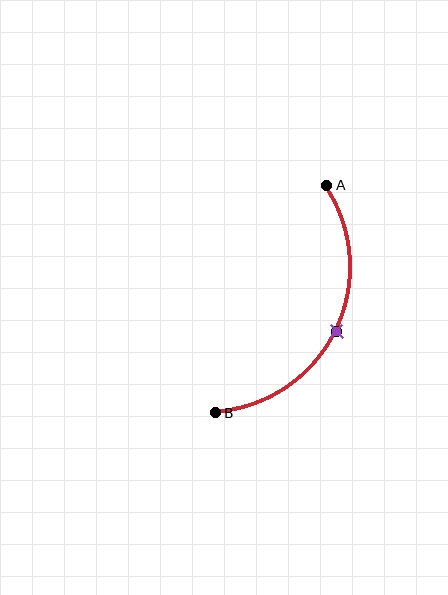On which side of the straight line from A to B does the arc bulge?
The arc bulges to the right of the straight line connecting A and B.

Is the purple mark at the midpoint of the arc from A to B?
Yes. The purple mark lies on the arc at equal arc-length from both A and B — it is the arc midpoint.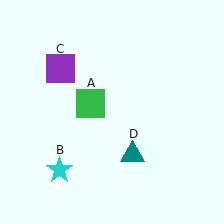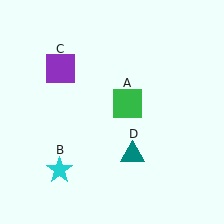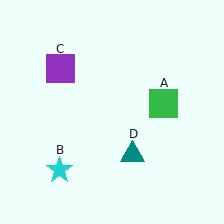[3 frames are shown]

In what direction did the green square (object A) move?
The green square (object A) moved right.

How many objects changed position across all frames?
1 object changed position: green square (object A).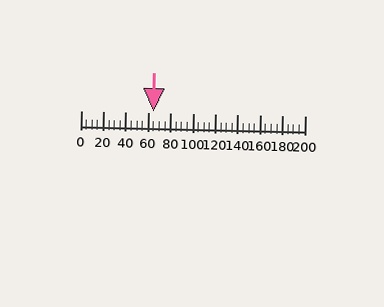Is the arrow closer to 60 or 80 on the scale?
The arrow is closer to 60.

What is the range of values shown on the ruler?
The ruler shows values from 0 to 200.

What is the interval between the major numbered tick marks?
The major tick marks are spaced 20 units apart.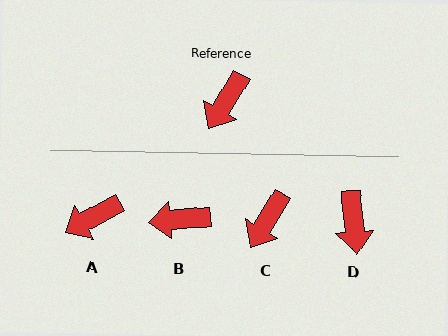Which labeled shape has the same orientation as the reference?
C.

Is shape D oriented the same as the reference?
No, it is off by about 38 degrees.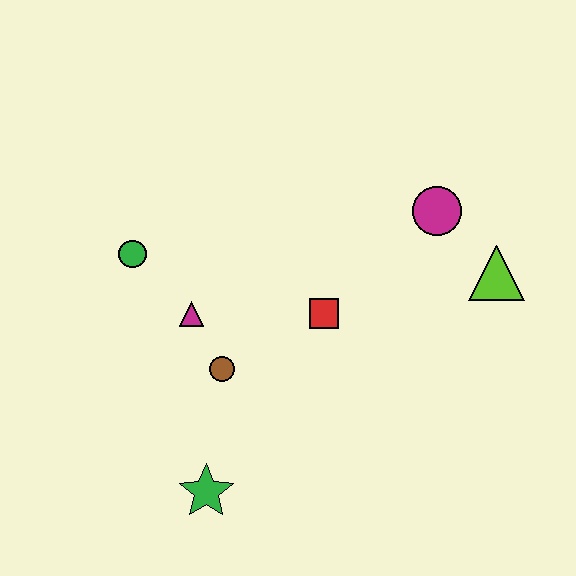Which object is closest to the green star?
The brown circle is closest to the green star.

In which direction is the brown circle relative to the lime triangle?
The brown circle is to the left of the lime triangle.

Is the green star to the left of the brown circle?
Yes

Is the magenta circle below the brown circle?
No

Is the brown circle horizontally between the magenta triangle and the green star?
No